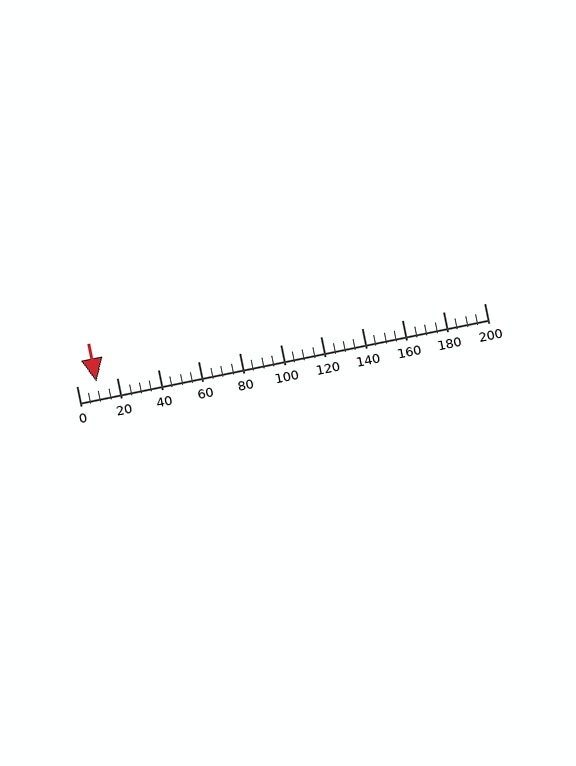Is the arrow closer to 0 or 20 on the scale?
The arrow is closer to 20.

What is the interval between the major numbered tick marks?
The major tick marks are spaced 20 units apart.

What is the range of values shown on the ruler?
The ruler shows values from 0 to 200.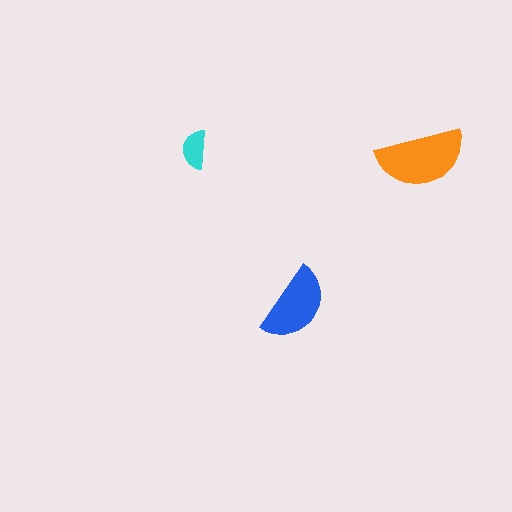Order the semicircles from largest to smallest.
the orange one, the blue one, the cyan one.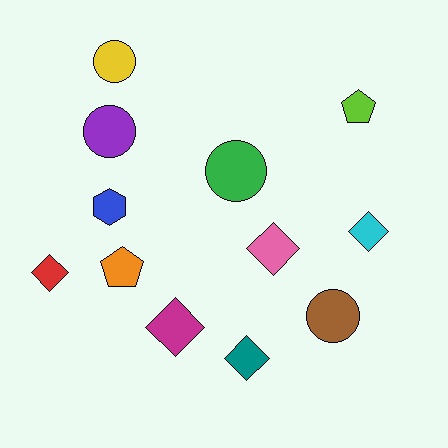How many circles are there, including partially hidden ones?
There are 4 circles.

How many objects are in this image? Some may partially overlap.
There are 12 objects.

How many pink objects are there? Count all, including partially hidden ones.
There is 1 pink object.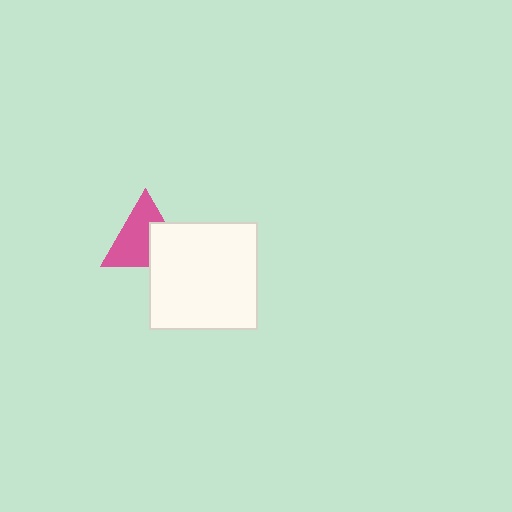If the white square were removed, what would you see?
You would see the complete pink triangle.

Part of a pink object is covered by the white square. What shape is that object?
It is a triangle.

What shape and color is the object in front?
The object in front is a white square.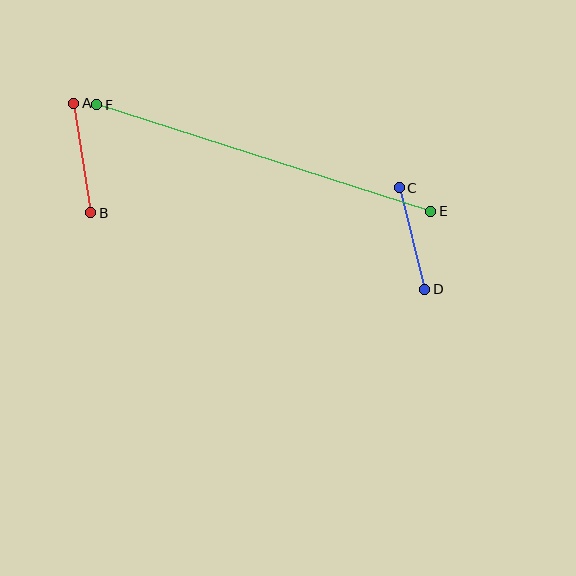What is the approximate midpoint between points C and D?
The midpoint is at approximately (412, 238) pixels.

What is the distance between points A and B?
The distance is approximately 111 pixels.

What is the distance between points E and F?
The distance is approximately 351 pixels.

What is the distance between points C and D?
The distance is approximately 105 pixels.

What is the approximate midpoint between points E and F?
The midpoint is at approximately (264, 158) pixels.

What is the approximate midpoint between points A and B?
The midpoint is at approximately (82, 158) pixels.